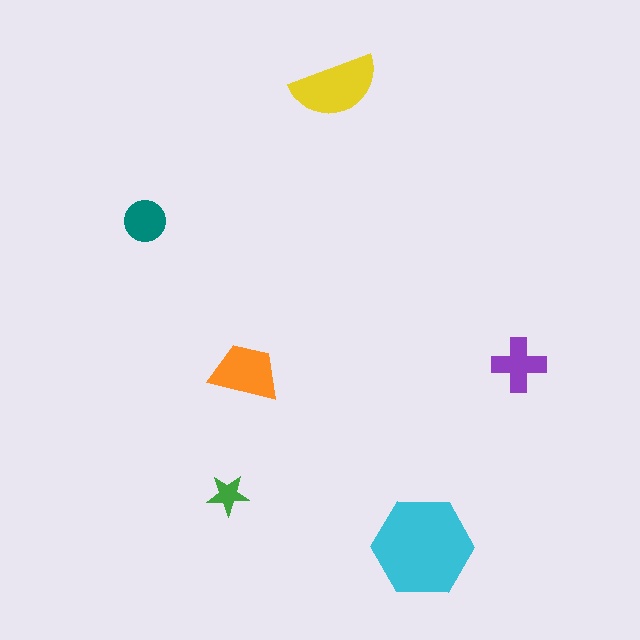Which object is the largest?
The cyan hexagon.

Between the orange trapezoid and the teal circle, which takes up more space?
The orange trapezoid.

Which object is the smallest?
The green star.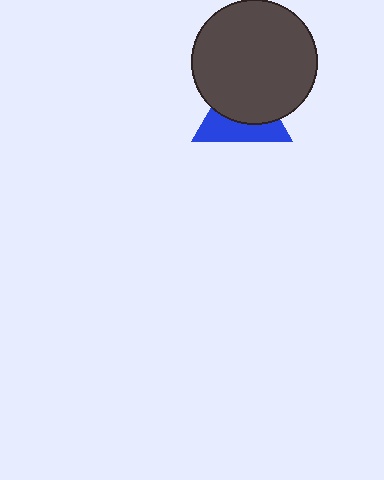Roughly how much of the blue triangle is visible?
A small part of it is visible (roughly 43%).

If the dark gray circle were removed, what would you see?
You would see the complete blue triangle.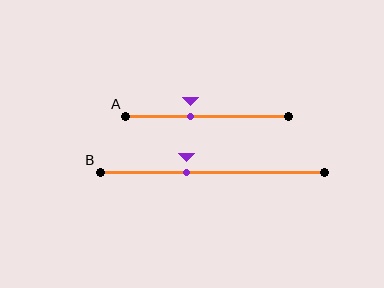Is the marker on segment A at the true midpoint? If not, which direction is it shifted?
No, the marker on segment A is shifted to the left by about 10% of the segment length.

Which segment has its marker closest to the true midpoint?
Segment A has its marker closest to the true midpoint.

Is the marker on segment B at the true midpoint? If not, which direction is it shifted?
No, the marker on segment B is shifted to the left by about 12% of the segment length.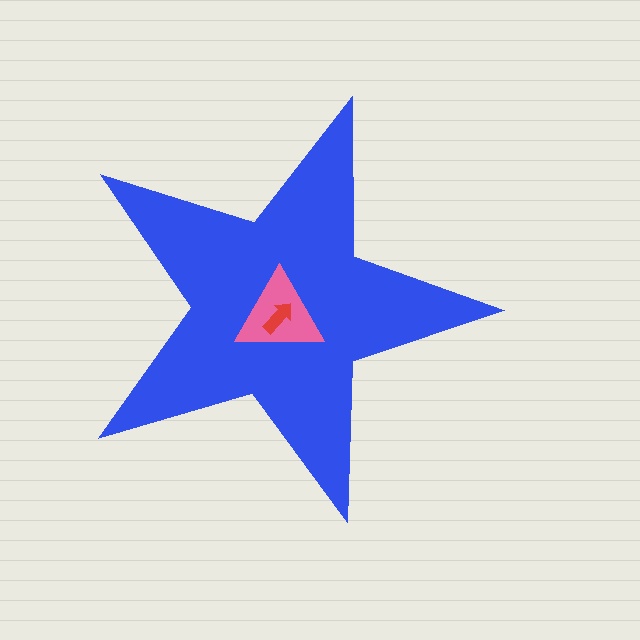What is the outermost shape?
The blue star.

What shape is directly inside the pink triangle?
The red arrow.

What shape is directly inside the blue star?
The pink triangle.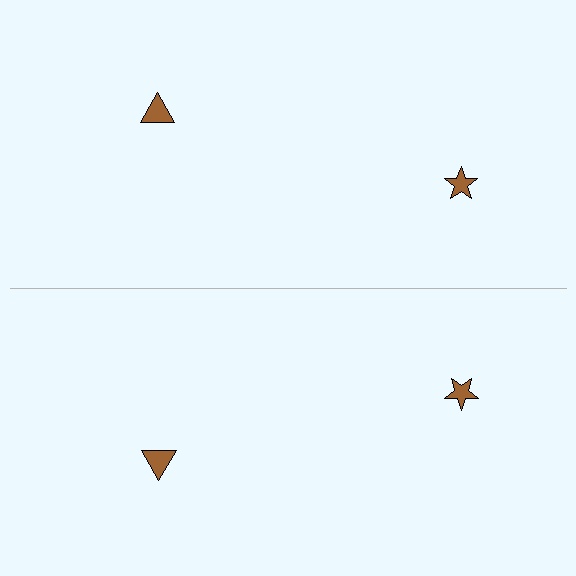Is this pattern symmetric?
Yes, this pattern has bilateral (reflection) symmetry.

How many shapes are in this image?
There are 4 shapes in this image.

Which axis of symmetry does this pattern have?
The pattern has a horizontal axis of symmetry running through the center of the image.